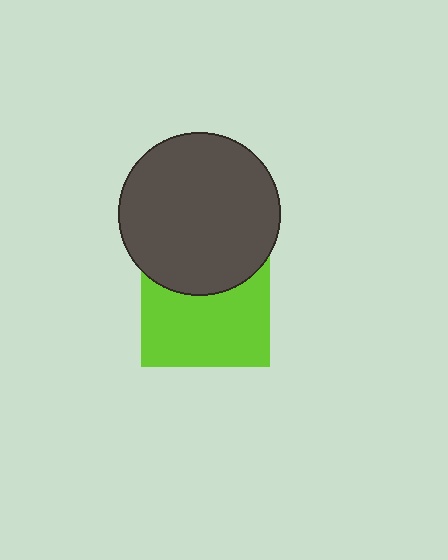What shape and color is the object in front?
The object in front is a dark gray circle.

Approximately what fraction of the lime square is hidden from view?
Roughly 37% of the lime square is hidden behind the dark gray circle.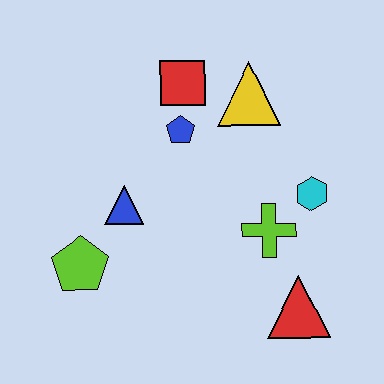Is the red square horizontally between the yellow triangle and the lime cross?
No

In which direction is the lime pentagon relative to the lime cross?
The lime pentagon is to the left of the lime cross.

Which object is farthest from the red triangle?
The red square is farthest from the red triangle.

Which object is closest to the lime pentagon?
The blue triangle is closest to the lime pentagon.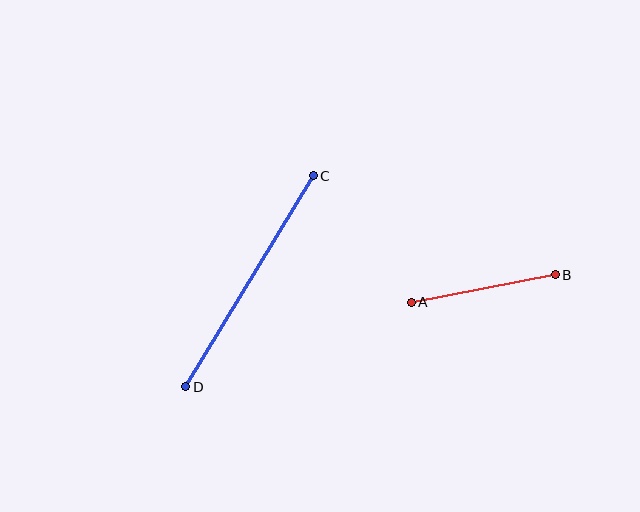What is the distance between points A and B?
The distance is approximately 147 pixels.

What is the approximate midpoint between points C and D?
The midpoint is at approximately (250, 281) pixels.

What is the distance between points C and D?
The distance is approximately 247 pixels.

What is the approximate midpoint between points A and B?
The midpoint is at approximately (483, 289) pixels.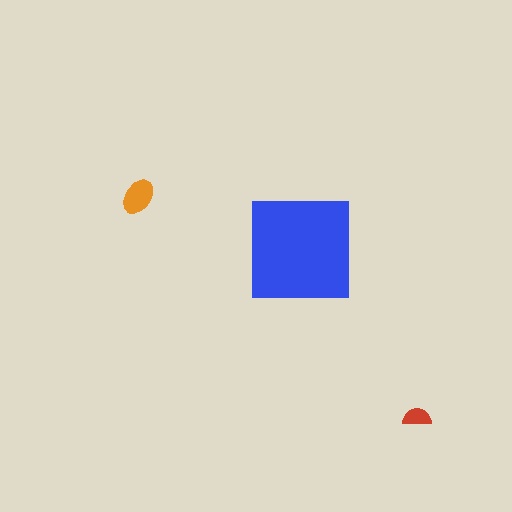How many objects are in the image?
There are 3 objects in the image.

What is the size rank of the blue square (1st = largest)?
1st.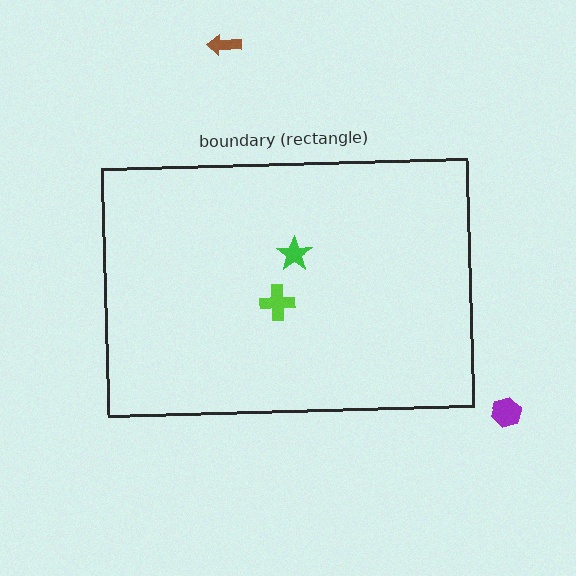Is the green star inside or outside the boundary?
Inside.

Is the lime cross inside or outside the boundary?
Inside.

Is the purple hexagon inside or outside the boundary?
Outside.